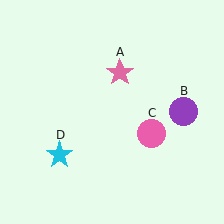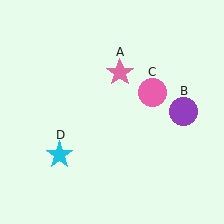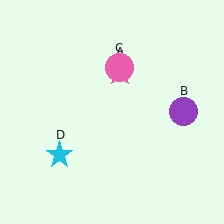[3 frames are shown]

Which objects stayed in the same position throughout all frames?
Pink star (object A) and purple circle (object B) and cyan star (object D) remained stationary.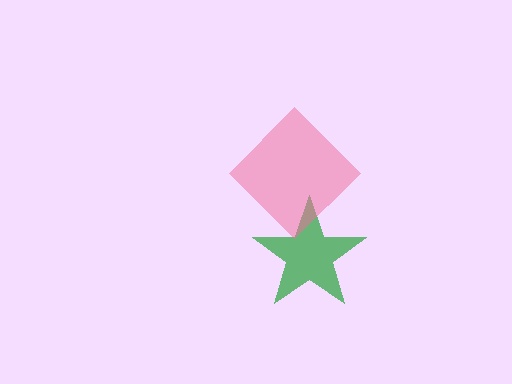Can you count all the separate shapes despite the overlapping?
Yes, there are 2 separate shapes.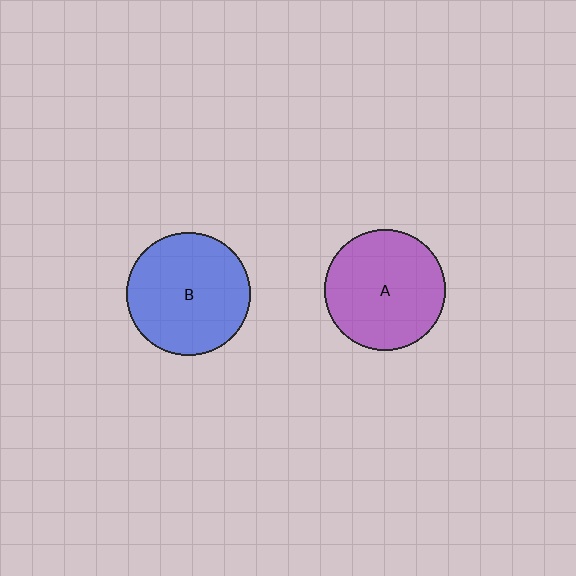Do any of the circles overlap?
No, none of the circles overlap.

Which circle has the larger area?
Circle B (blue).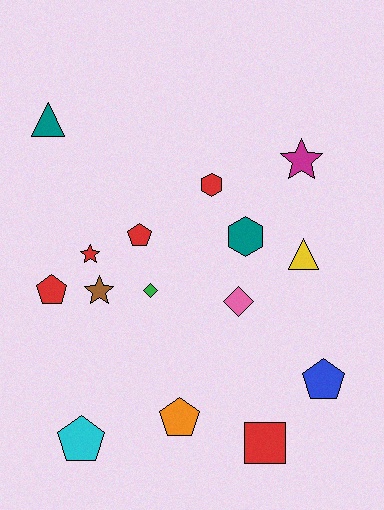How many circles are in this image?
There are no circles.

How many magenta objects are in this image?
There is 1 magenta object.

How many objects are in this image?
There are 15 objects.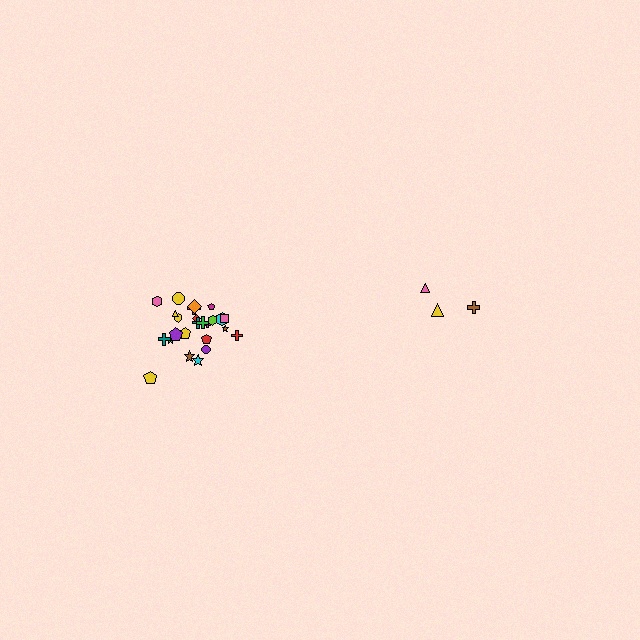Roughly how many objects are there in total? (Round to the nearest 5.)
Roughly 30 objects in total.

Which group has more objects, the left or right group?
The left group.